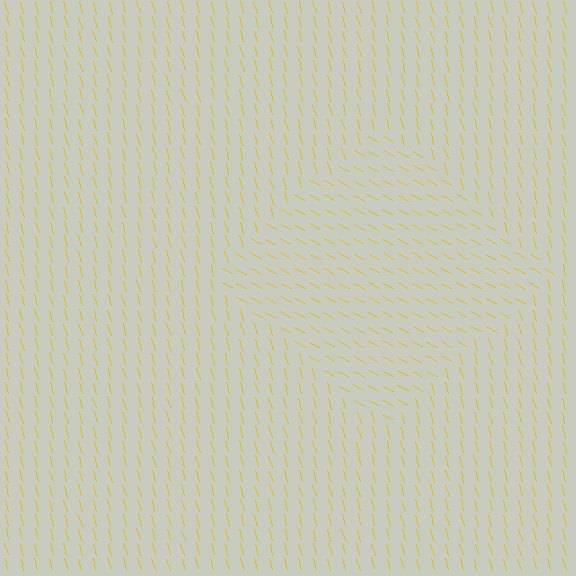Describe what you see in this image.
The image is filled with small yellow line segments. A diamond region in the image has lines oriented differently from the surrounding lines, creating a visible texture boundary.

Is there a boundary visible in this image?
Yes, there is a texture boundary formed by a change in line orientation.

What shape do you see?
I see a diamond.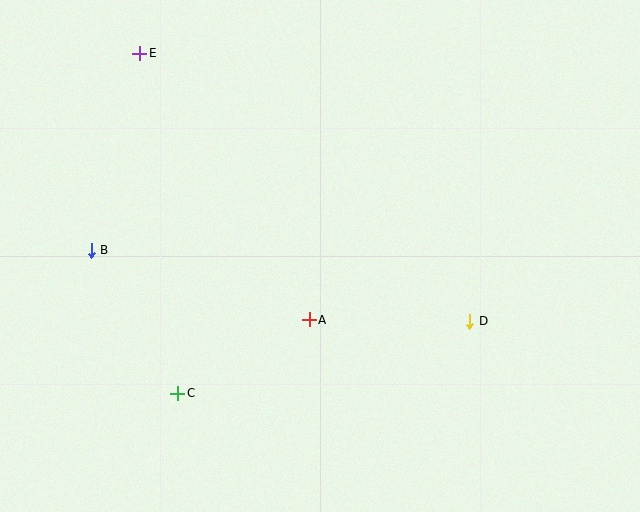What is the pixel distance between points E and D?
The distance between E and D is 425 pixels.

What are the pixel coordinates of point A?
Point A is at (309, 320).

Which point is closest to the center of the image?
Point A at (309, 320) is closest to the center.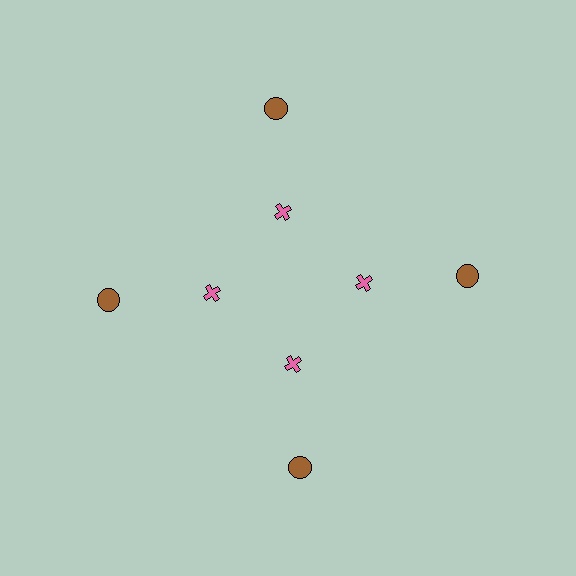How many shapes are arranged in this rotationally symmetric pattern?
There are 8 shapes, arranged in 4 groups of 2.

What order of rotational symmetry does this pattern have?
This pattern has 4-fold rotational symmetry.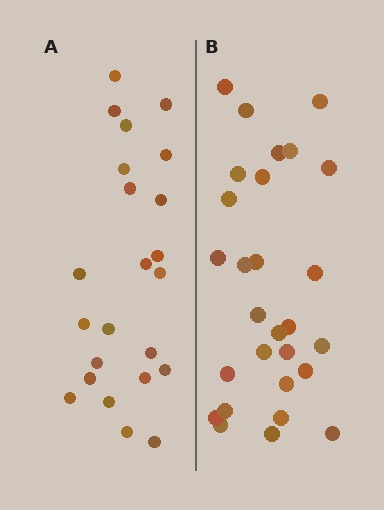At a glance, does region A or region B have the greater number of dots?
Region B (the right region) has more dots.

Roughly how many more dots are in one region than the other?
Region B has about 5 more dots than region A.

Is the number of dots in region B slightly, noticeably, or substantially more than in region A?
Region B has only slightly more — the two regions are fairly close. The ratio is roughly 1.2 to 1.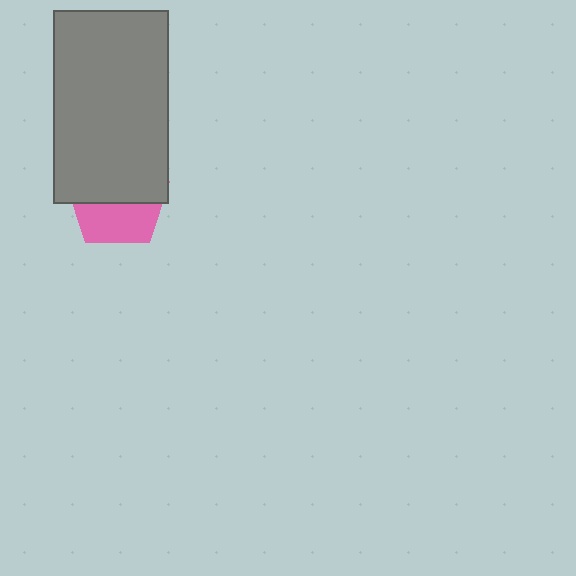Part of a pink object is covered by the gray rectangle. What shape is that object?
It is a pentagon.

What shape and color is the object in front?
The object in front is a gray rectangle.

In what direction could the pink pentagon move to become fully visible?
The pink pentagon could move down. That would shift it out from behind the gray rectangle entirely.